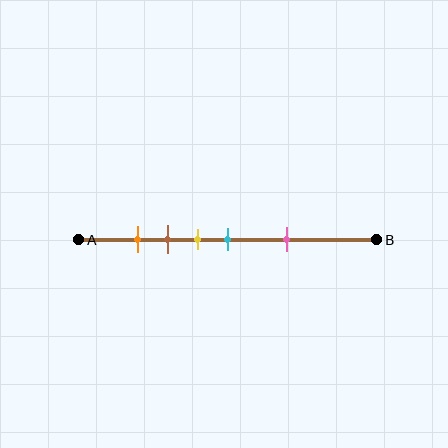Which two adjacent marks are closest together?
The orange and brown marks are the closest adjacent pair.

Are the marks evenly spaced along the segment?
No, the marks are not evenly spaced.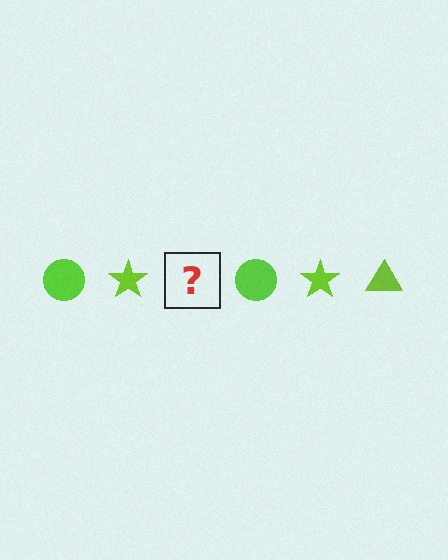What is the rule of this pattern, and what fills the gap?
The rule is that the pattern cycles through circle, star, triangle shapes in lime. The gap should be filled with a lime triangle.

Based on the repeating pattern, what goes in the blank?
The blank should be a lime triangle.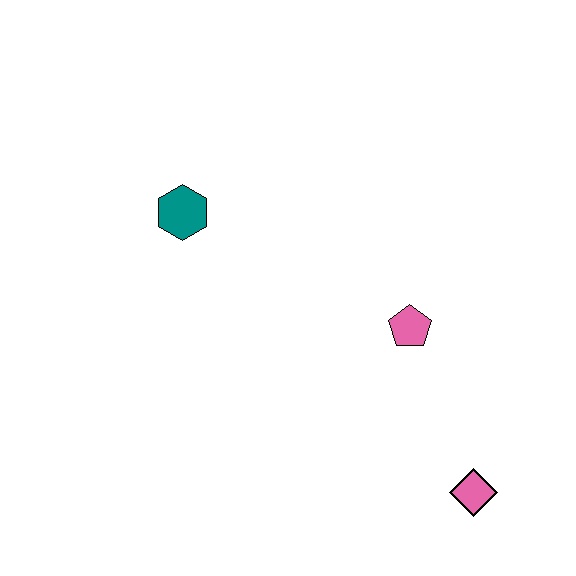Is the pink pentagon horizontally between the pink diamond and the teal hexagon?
Yes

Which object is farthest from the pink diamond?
The teal hexagon is farthest from the pink diamond.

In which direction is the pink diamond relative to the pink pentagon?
The pink diamond is below the pink pentagon.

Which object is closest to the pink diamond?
The pink pentagon is closest to the pink diamond.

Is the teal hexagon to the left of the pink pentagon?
Yes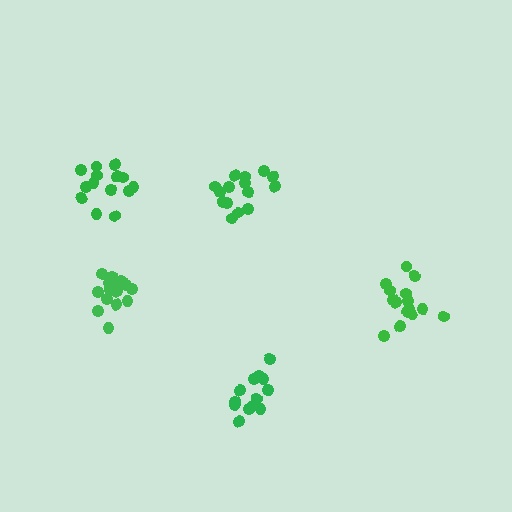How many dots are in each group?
Group 1: 17 dots, Group 2: 13 dots, Group 3: 16 dots, Group 4: 14 dots, Group 5: 15 dots (75 total).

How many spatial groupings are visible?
There are 5 spatial groupings.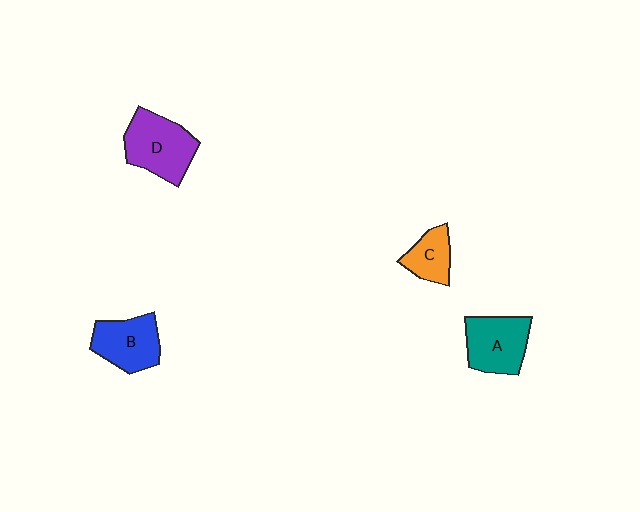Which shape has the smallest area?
Shape C (orange).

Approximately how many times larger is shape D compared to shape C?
Approximately 1.8 times.